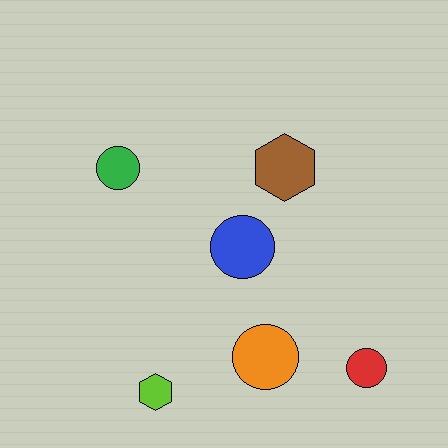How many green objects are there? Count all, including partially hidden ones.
There is 1 green object.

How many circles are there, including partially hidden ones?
There are 4 circles.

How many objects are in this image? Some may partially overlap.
There are 6 objects.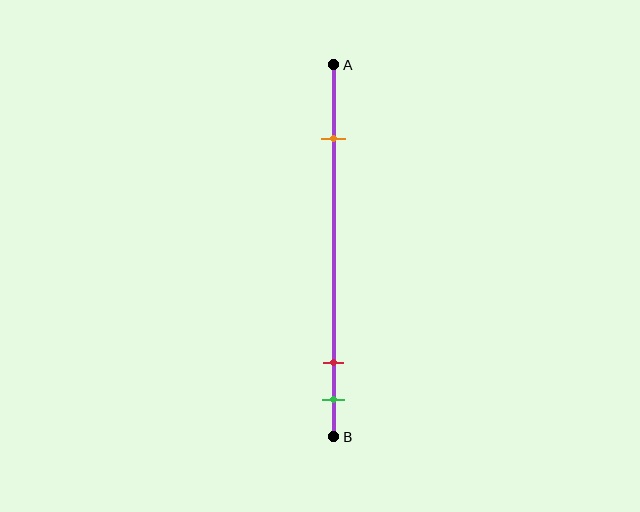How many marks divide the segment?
There are 3 marks dividing the segment.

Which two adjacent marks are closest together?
The red and green marks are the closest adjacent pair.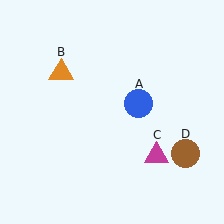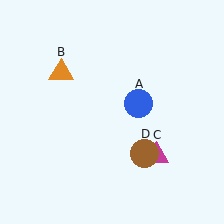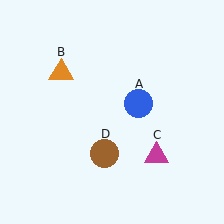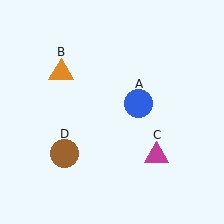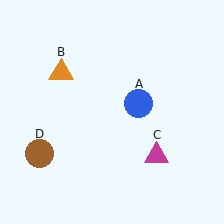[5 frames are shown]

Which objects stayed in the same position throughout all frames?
Blue circle (object A) and orange triangle (object B) and magenta triangle (object C) remained stationary.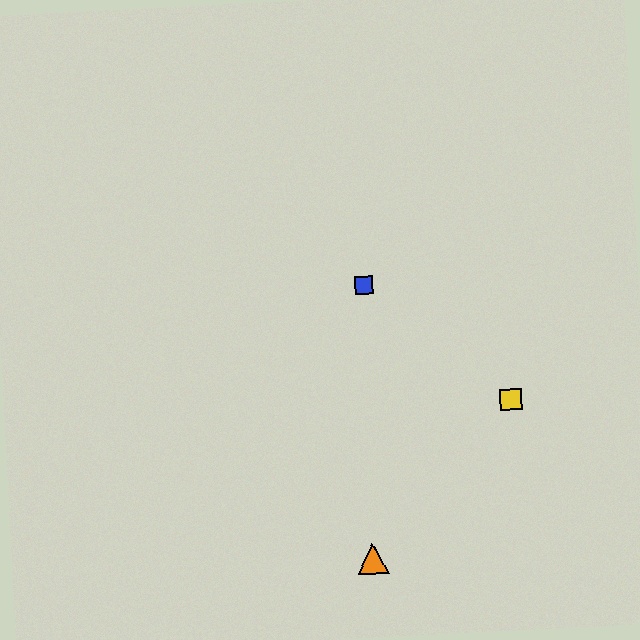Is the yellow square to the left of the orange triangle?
No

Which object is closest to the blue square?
The yellow square is closest to the blue square.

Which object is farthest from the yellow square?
The orange triangle is farthest from the yellow square.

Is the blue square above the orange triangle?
Yes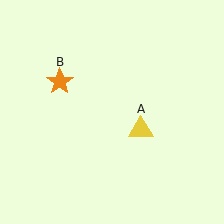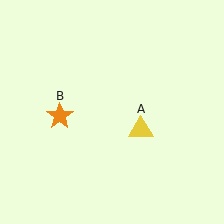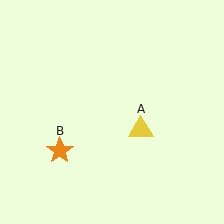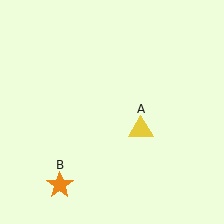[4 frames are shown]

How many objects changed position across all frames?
1 object changed position: orange star (object B).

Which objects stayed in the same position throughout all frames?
Yellow triangle (object A) remained stationary.